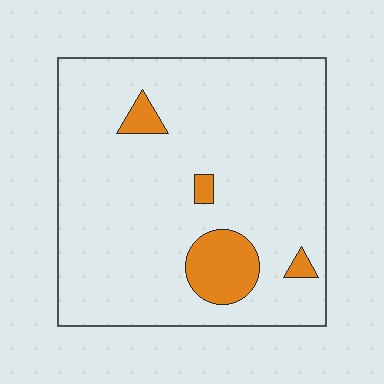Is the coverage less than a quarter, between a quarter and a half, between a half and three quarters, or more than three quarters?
Less than a quarter.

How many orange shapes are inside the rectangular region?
4.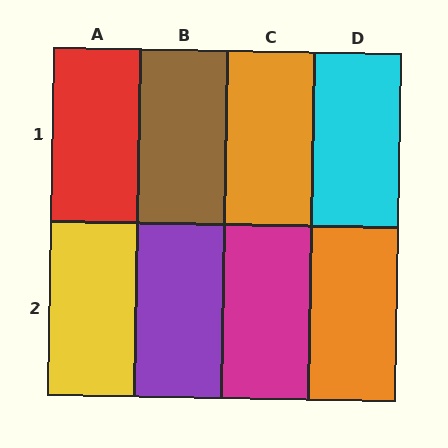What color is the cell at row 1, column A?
Red.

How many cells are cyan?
1 cell is cyan.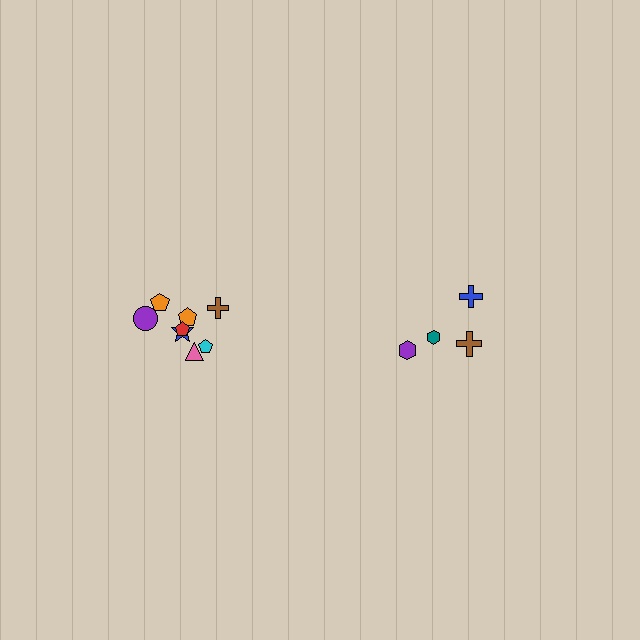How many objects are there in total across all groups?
There are 12 objects.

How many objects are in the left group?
There are 8 objects.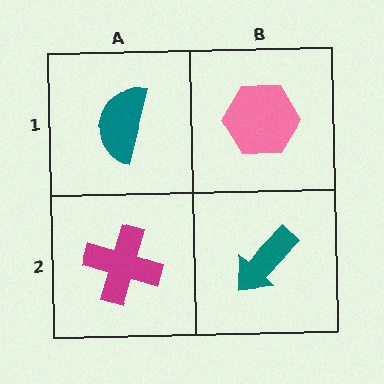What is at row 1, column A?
A teal semicircle.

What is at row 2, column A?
A magenta cross.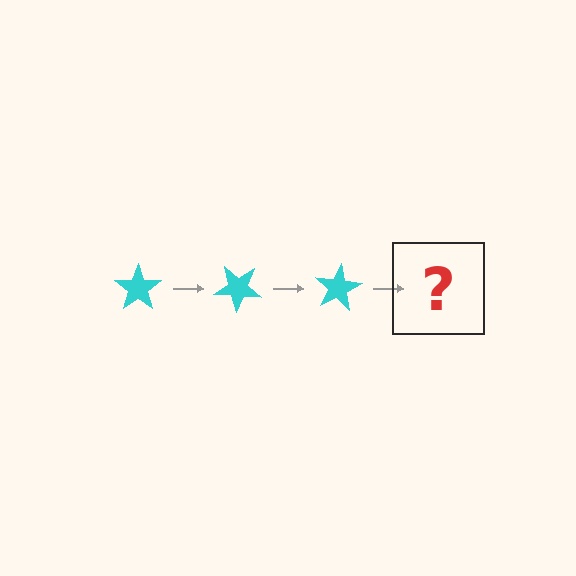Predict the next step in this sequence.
The next step is a cyan star rotated 120 degrees.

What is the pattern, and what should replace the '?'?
The pattern is that the star rotates 40 degrees each step. The '?' should be a cyan star rotated 120 degrees.